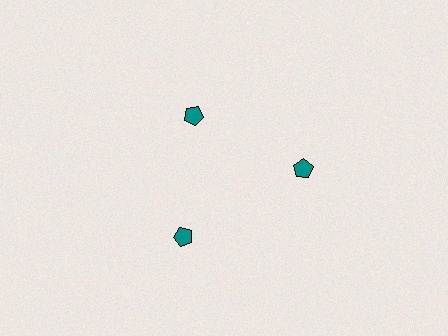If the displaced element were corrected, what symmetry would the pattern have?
It would have 3-fold rotational symmetry — the pattern would map onto itself every 120 degrees.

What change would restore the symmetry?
The symmetry would be restored by moving it outward, back onto the ring so that all 3 pentagons sit at equal angles and equal distance from the center.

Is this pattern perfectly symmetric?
No. The 3 teal pentagons are arranged in a ring, but one element near the 11 o'clock position is pulled inward toward the center, breaking the 3-fold rotational symmetry.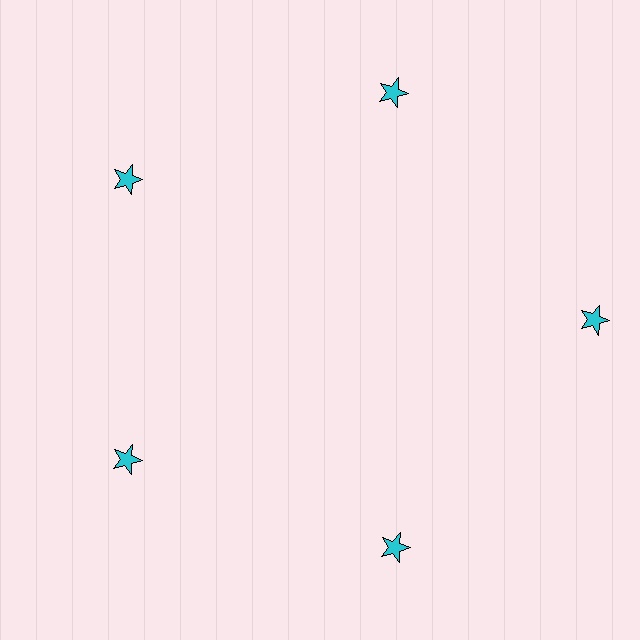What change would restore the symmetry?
The symmetry would be restored by moving it inward, back onto the ring so that all 5 stars sit at equal angles and equal distance from the center.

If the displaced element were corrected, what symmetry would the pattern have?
It would have 5-fold rotational symmetry — the pattern would map onto itself every 72 degrees.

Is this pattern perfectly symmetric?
No. The 5 cyan stars are arranged in a ring, but one element near the 3 o'clock position is pushed outward from the center, breaking the 5-fold rotational symmetry.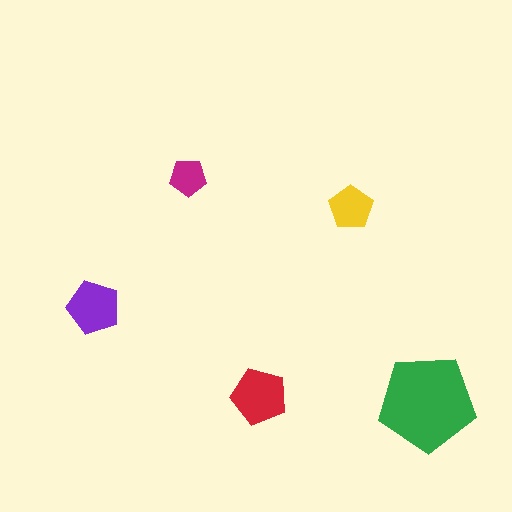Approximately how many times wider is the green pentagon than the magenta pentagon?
About 2.5 times wider.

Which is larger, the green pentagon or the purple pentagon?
The green one.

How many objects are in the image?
There are 5 objects in the image.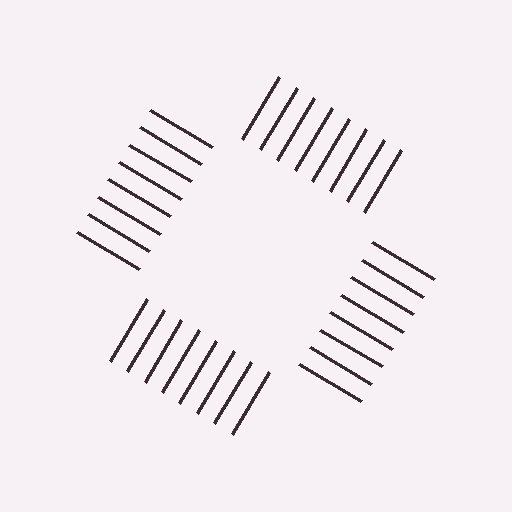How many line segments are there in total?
32 — 8 along each of the 4 edges.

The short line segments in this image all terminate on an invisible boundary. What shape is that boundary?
An illusory square — the line segments terminate on its edges but no continuous stroke is drawn.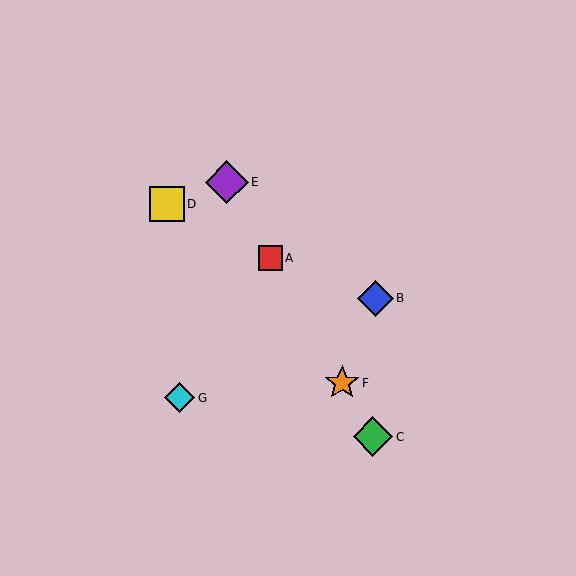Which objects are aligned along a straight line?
Objects A, C, E, F are aligned along a straight line.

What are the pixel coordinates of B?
Object B is at (376, 298).